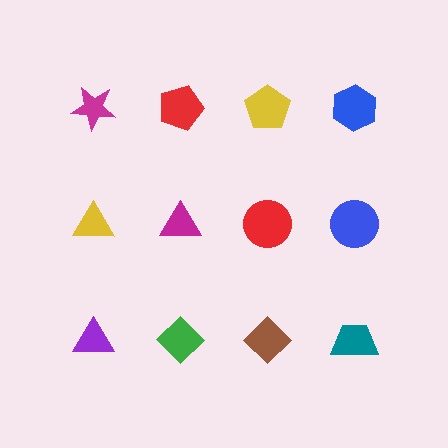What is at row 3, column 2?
A green diamond.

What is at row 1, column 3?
A yellow pentagon.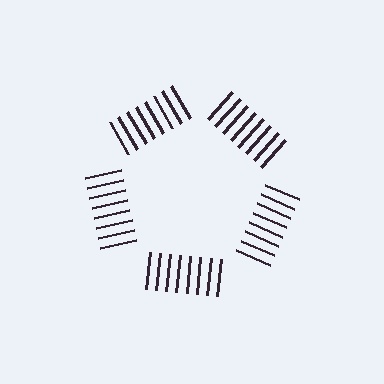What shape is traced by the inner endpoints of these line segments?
An illusory pentagon — the line segments terminate on its edges but no continuous stroke is drawn.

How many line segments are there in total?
40 — 8 along each of the 5 edges.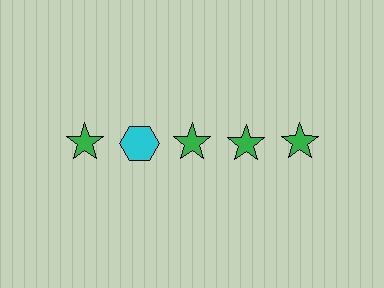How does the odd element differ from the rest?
It differs in both color (cyan instead of green) and shape (hexagon instead of star).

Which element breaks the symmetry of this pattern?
The cyan hexagon in the top row, second from left column breaks the symmetry. All other shapes are green stars.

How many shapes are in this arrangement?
There are 5 shapes arranged in a grid pattern.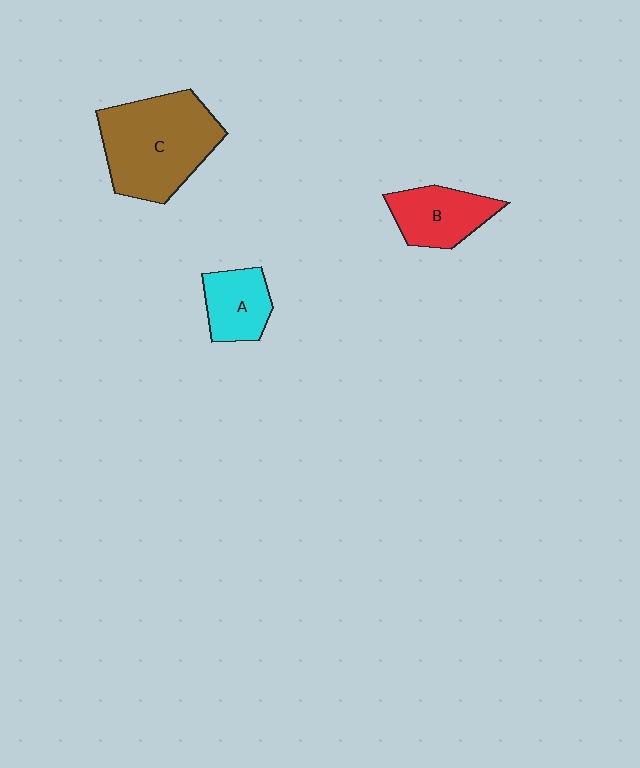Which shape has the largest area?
Shape C (brown).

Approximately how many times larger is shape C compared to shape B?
Approximately 1.9 times.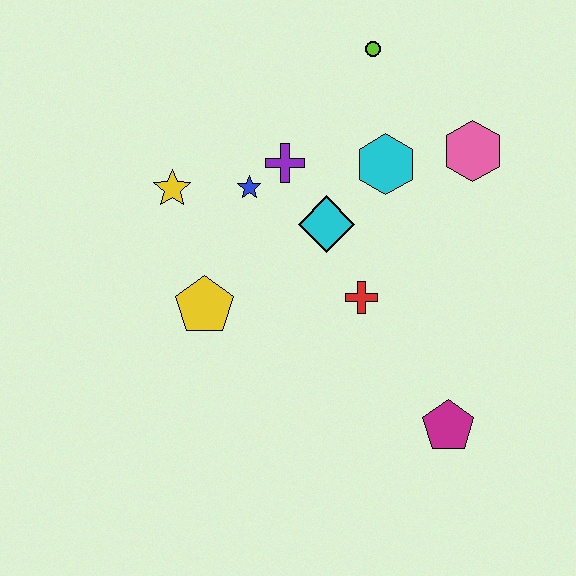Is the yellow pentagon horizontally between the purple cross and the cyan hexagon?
No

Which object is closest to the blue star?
The purple cross is closest to the blue star.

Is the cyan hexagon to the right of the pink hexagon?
No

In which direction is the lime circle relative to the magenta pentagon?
The lime circle is above the magenta pentagon.